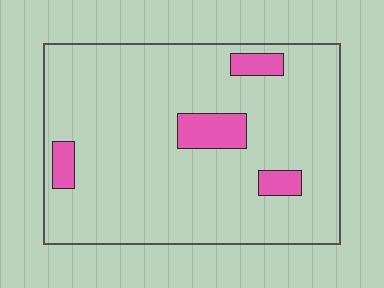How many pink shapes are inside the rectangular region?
4.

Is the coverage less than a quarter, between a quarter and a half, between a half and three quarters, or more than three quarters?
Less than a quarter.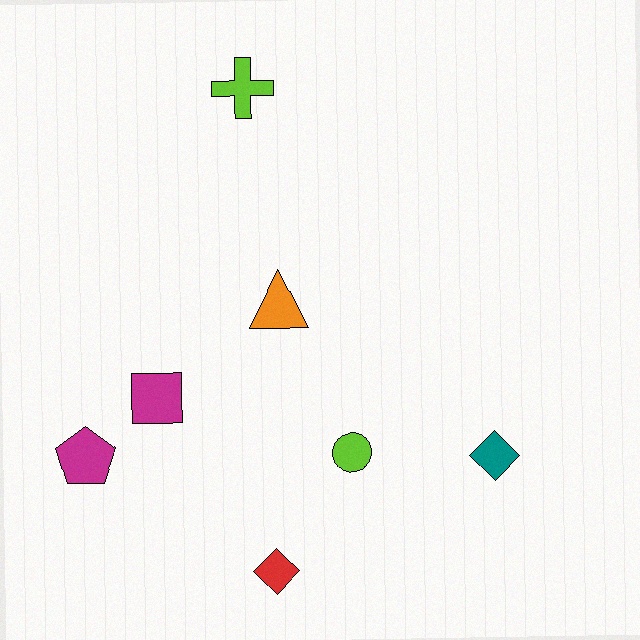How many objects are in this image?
There are 7 objects.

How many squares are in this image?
There is 1 square.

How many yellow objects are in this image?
There are no yellow objects.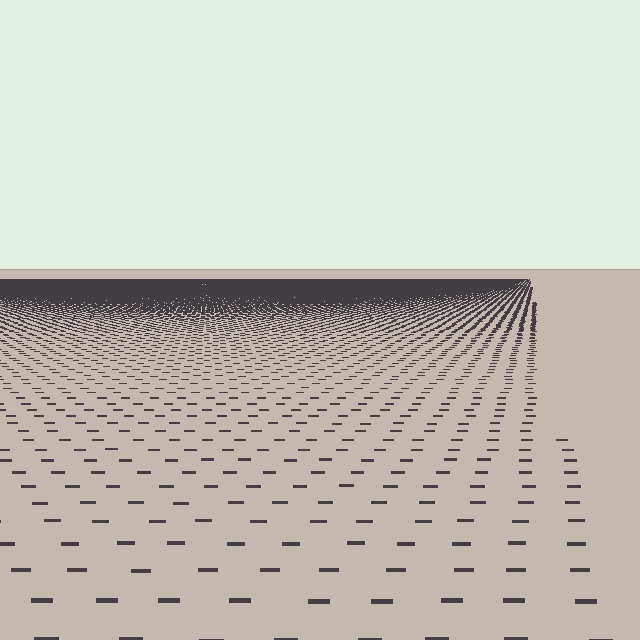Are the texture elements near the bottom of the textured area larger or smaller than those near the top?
Larger. Near the bottom, elements are closer to the viewer and appear at a bigger on-screen size.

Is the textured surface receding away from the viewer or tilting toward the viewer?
The surface is receding away from the viewer. Texture elements get smaller and denser toward the top.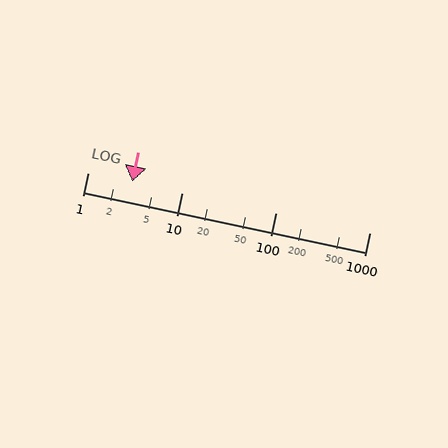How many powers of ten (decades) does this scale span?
The scale spans 3 decades, from 1 to 1000.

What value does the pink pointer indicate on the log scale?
The pointer indicates approximately 3.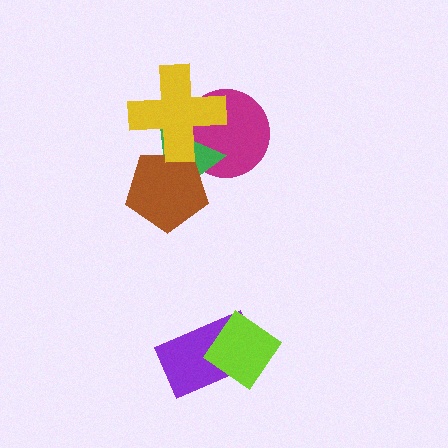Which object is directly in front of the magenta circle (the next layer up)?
The green triangle is directly in front of the magenta circle.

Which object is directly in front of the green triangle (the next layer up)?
The brown pentagon is directly in front of the green triangle.